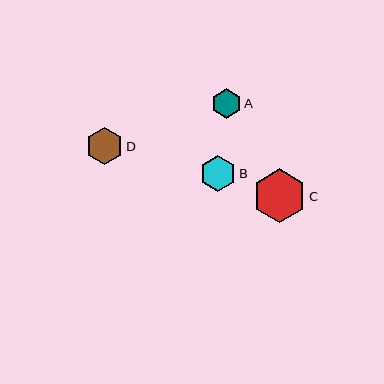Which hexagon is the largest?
Hexagon C is the largest with a size of approximately 54 pixels.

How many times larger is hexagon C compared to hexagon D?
Hexagon C is approximately 1.4 times the size of hexagon D.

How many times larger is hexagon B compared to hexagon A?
Hexagon B is approximately 1.2 times the size of hexagon A.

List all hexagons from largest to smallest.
From largest to smallest: C, D, B, A.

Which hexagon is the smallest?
Hexagon A is the smallest with a size of approximately 30 pixels.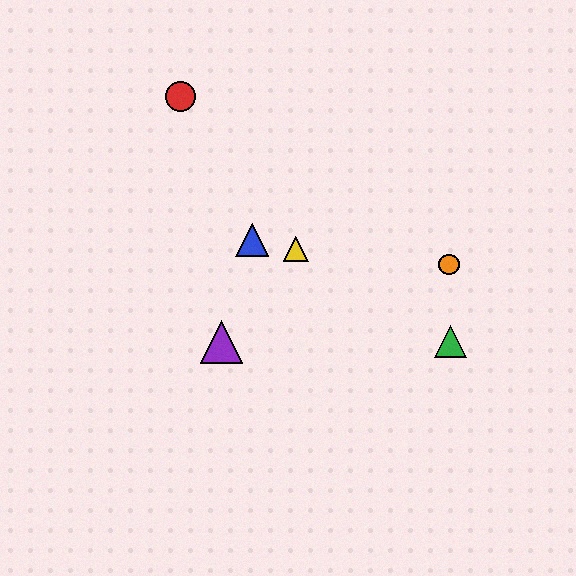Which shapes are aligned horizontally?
The green triangle, the purple triangle are aligned horizontally.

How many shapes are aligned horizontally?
2 shapes (the green triangle, the purple triangle) are aligned horizontally.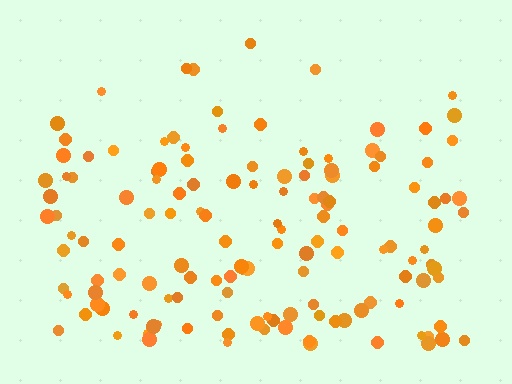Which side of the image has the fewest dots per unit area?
The top.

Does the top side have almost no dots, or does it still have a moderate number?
Still a moderate number, just noticeably fewer than the bottom.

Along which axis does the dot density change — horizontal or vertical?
Vertical.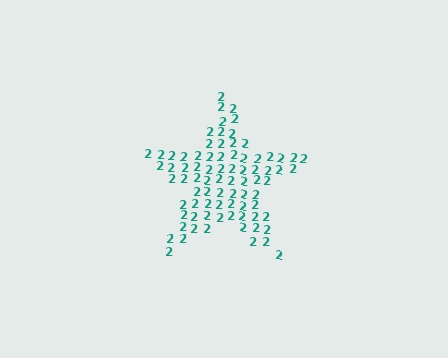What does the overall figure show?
The overall figure shows a star.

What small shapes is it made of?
It is made of small digit 2's.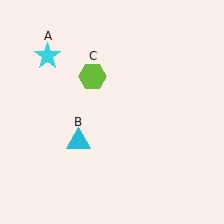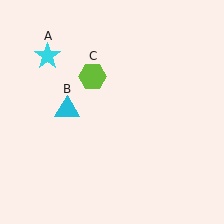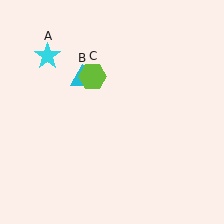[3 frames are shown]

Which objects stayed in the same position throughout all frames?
Cyan star (object A) and lime hexagon (object C) remained stationary.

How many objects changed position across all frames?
1 object changed position: cyan triangle (object B).